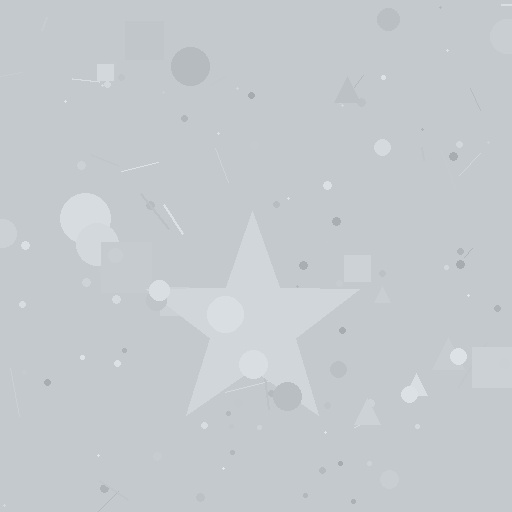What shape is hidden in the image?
A star is hidden in the image.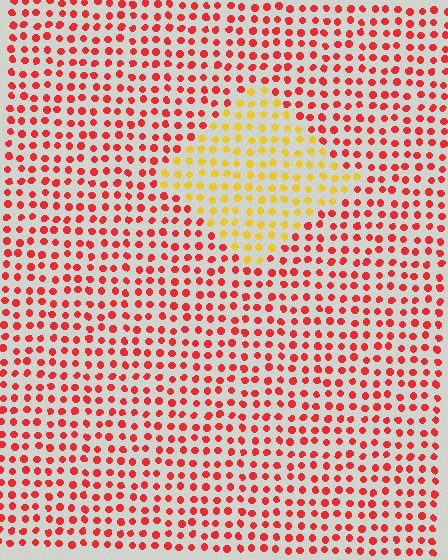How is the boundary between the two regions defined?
The boundary is defined purely by a slight shift in hue (about 53 degrees). Spacing, size, and orientation are identical on both sides.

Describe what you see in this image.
The image is filled with small red elements in a uniform arrangement. A diamond-shaped region is visible where the elements are tinted to a slightly different hue, forming a subtle color boundary.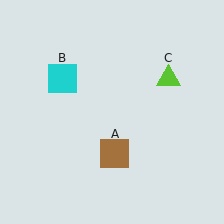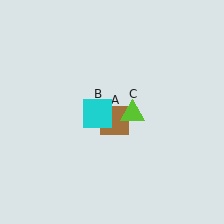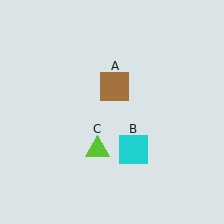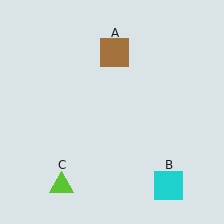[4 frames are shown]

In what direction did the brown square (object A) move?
The brown square (object A) moved up.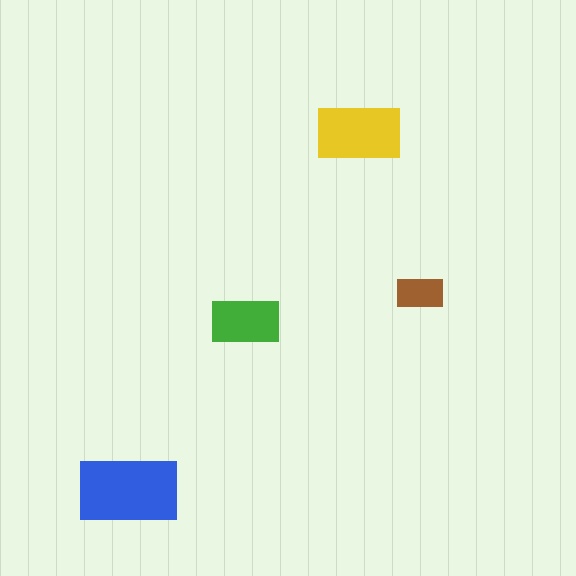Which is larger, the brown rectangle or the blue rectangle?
The blue one.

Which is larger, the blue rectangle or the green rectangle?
The blue one.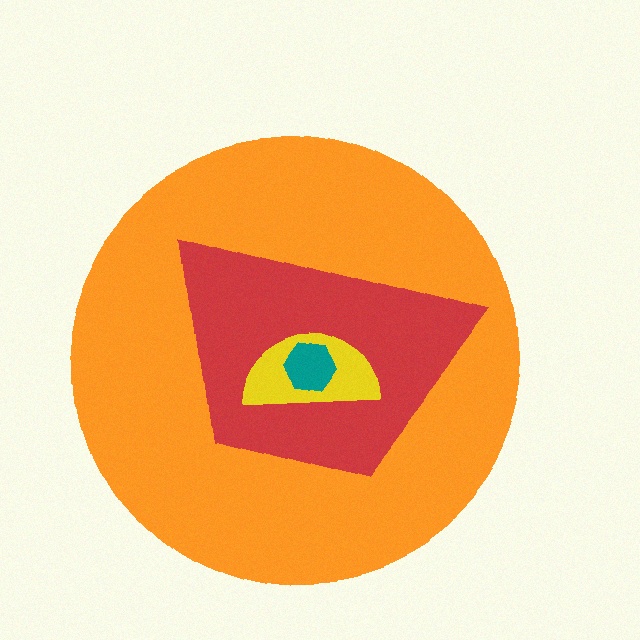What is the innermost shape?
The teal hexagon.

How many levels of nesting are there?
4.